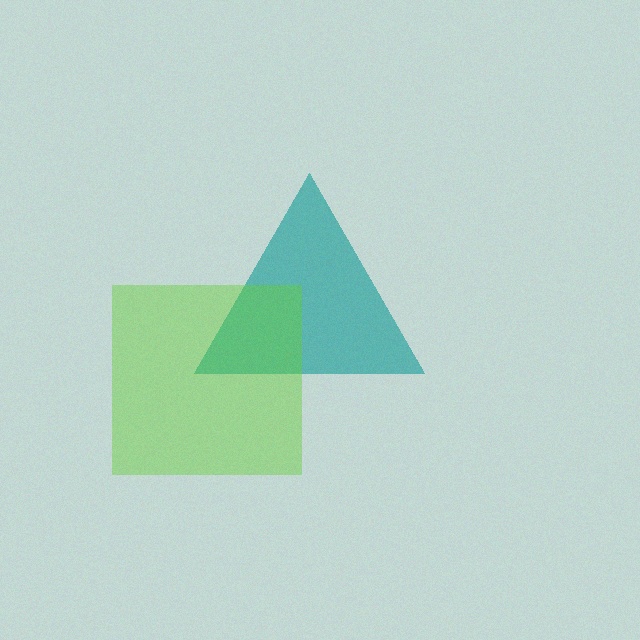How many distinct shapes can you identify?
There are 2 distinct shapes: a teal triangle, a lime square.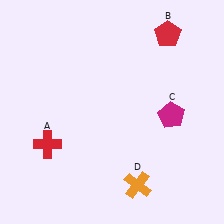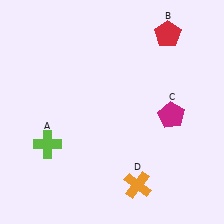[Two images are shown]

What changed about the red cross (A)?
In Image 1, A is red. In Image 2, it changed to lime.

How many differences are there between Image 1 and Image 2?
There is 1 difference between the two images.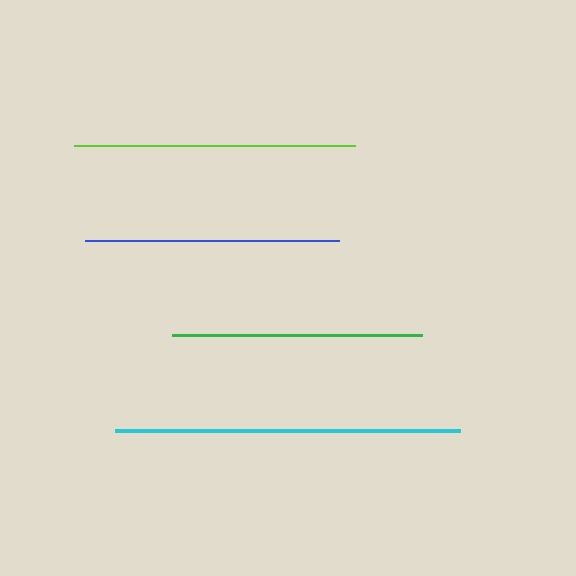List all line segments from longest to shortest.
From longest to shortest: cyan, lime, blue, green.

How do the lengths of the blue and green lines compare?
The blue and green lines are approximately the same length.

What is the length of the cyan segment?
The cyan segment is approximately 345 pixels long.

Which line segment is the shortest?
The green line is the shortest at approximately 250 pixels.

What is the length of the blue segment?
The blue segment is approximately 253 pixels long.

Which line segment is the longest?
The cyan line is the longest at approximately 345 pixels.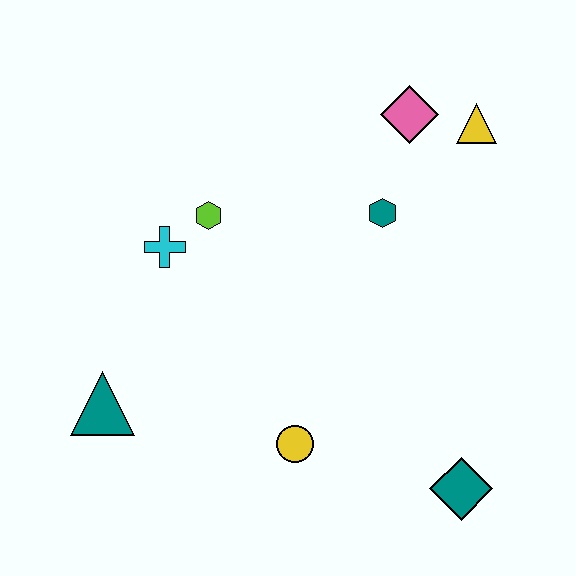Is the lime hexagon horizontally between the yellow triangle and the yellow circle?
No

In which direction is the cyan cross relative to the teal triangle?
The cyan cross is above the teal triangle.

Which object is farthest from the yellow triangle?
The teal triangle is farthest from the yellow triangle.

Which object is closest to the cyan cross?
The lime hexagon is closest to the cyan cross.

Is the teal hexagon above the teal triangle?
Yes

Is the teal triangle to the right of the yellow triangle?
No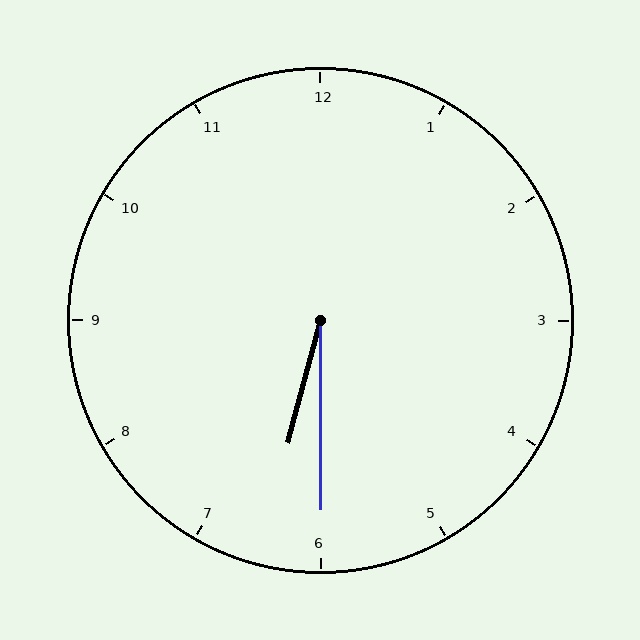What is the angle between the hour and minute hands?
Approximately 15 degrees.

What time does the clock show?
6:30.